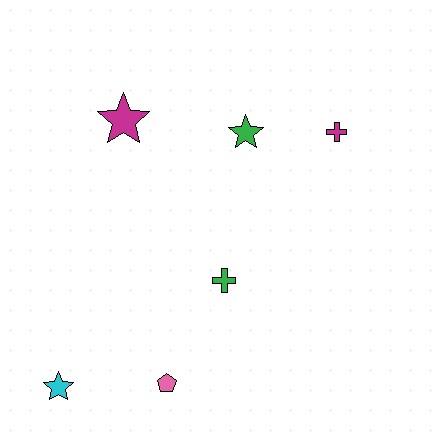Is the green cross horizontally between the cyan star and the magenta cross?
Yes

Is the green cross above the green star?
No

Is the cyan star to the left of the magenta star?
Yes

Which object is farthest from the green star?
The cyan star is farthest from the green star.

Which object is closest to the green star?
The magenta cross is closest to the green star.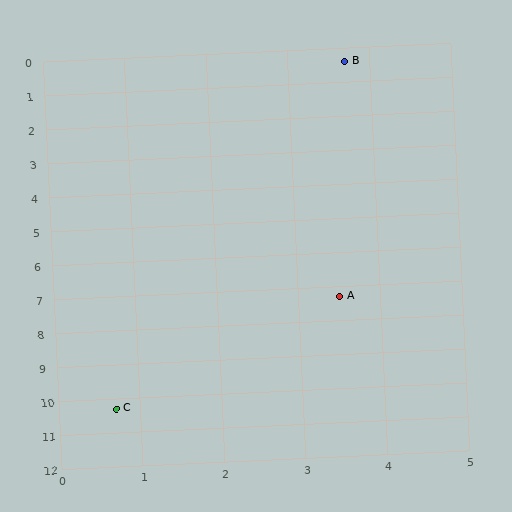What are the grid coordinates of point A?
Point A is at approximately (3.5, 7.3).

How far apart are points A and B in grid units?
Points A and B are about 6.9 grid units apart.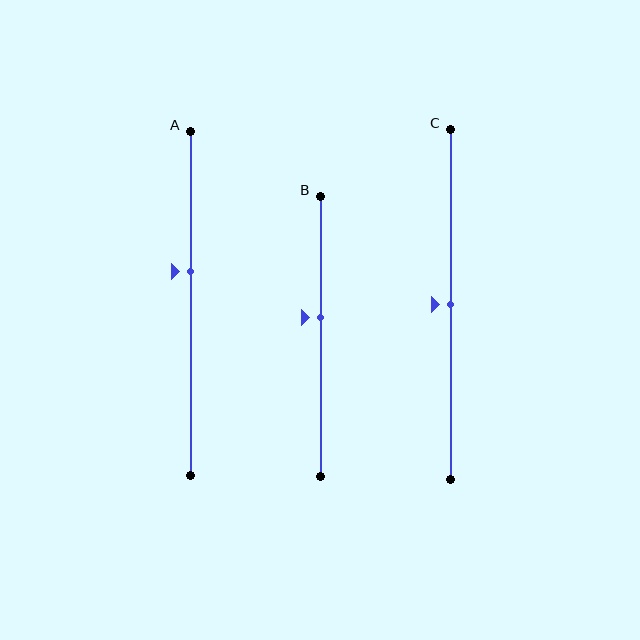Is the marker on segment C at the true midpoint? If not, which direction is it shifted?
Yes, the marker on segment C is at the true midpoint.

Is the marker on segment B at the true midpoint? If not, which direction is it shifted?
No, the marker on segment B is shifted upward by about 7% of the segment length.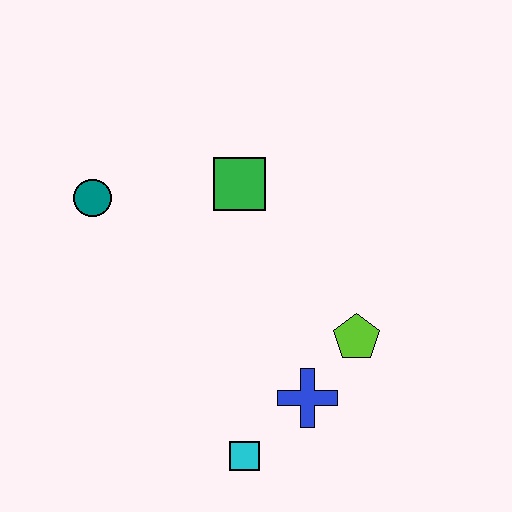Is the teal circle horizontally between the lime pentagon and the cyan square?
No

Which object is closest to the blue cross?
The lime pentagon is closest to the blue cross.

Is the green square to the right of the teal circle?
Yes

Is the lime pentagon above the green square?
No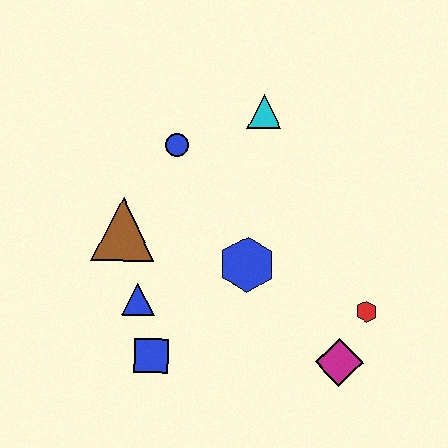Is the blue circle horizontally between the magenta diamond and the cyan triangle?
No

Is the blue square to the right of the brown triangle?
Yes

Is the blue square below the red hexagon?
Yes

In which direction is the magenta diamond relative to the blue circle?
The magenta diamond is below the blue circle.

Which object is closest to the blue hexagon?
The blue triangle is closest to the blue hexagon.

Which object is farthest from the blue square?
The cyan triangle is farthest from the blue square.